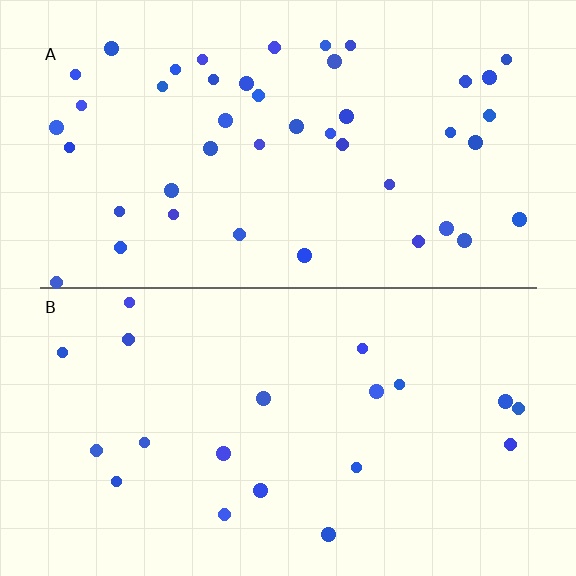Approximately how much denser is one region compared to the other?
Approximately 2.2× — region A over region B.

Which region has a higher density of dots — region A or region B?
A (the top).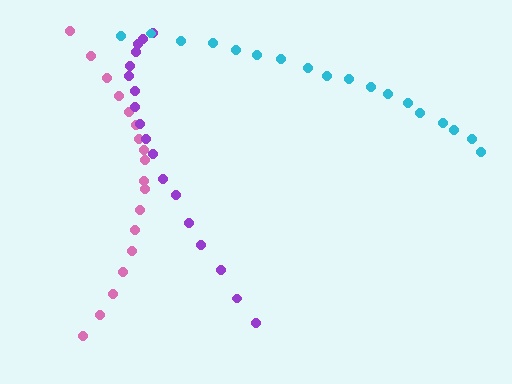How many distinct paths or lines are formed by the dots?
There are 3 distinct paths.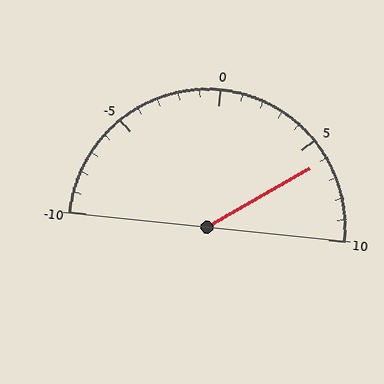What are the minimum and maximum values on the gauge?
The gauge ranges from -10 to 10.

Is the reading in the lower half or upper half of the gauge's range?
The reading is in the upper half of the range (-10 to 10).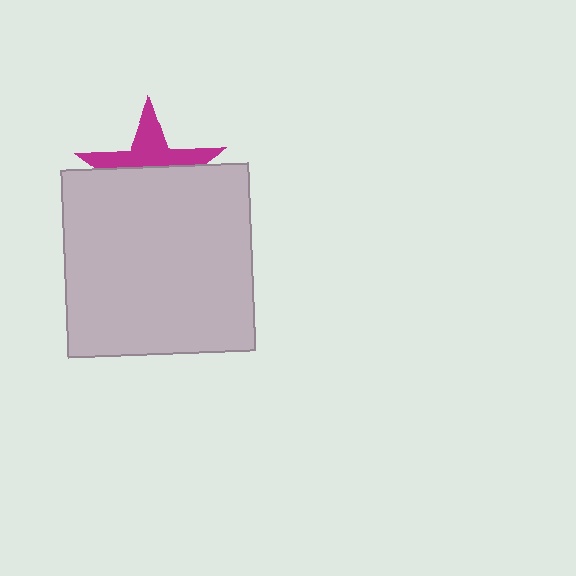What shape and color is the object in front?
The object in front is a light gray square.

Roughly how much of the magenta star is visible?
A small part of it is visible (roughly 43%).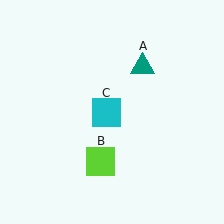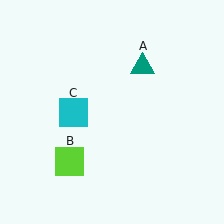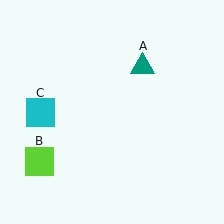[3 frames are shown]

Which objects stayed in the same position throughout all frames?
Teal triangle (object A) remained stationary.